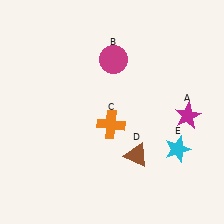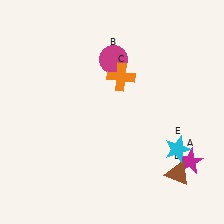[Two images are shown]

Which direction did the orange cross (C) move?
The orange cross (C) moved up.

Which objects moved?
The objects that moved are: the magenta star (A), the orange cross (C), the brown triangle (D).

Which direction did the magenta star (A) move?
The magenta star (A) moved down.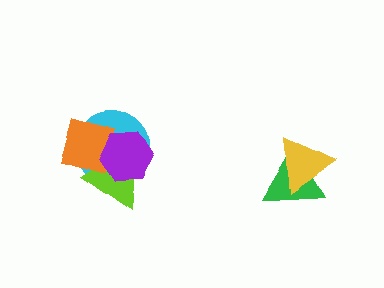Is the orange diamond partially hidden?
Yes, it is partially covered by another shape.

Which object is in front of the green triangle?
The yellow triangle is in front of the green triangle.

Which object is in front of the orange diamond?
The purple hexagon is in front of the orange diamond.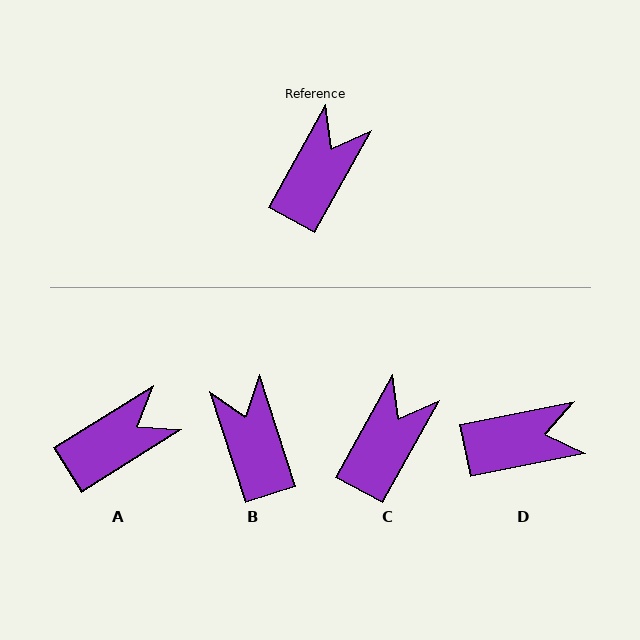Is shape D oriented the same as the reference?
No, it is off by about 50 degrees.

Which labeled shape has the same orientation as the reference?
C.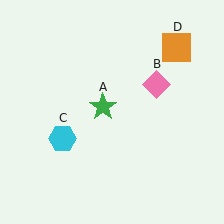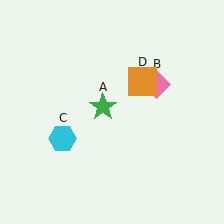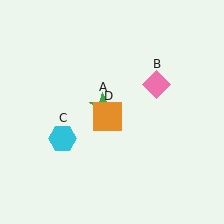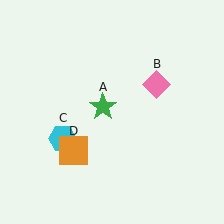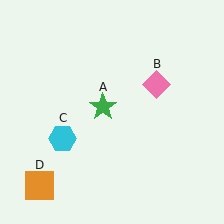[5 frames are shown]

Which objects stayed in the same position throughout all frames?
Green star (object A) and pink diamond (object B) and cyan hexagon (object C) remained stationary.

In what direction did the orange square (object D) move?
The orange square (object D) moved down and to the left.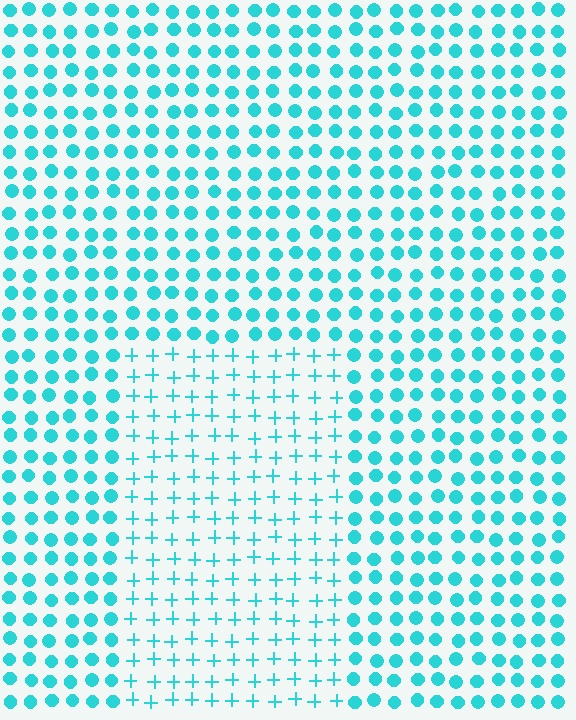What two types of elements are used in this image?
The image uses plus signs inside the rectangle region and circles outside it.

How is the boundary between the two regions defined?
The boundary is defined by a change in element shape: plus signs inside vs. circles outside. All elements share the same color and spacing.